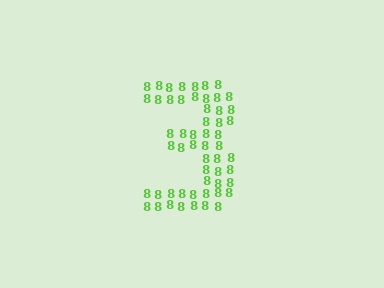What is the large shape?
The large shape is the digit 3.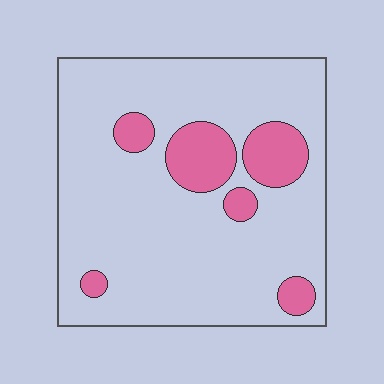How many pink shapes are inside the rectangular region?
6.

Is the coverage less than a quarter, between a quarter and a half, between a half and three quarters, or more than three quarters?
Less than a quarter.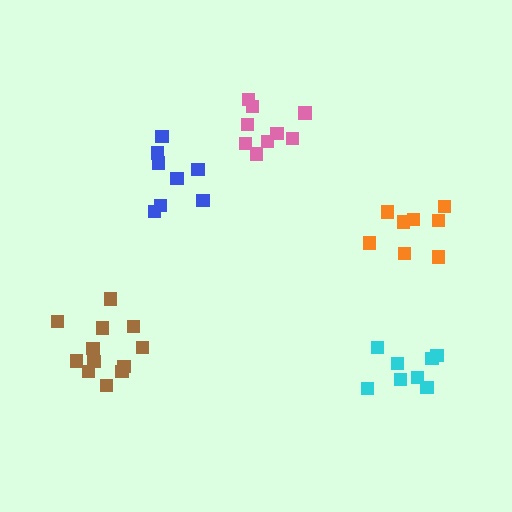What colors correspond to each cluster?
The clusters are colored: blue, cyan, brown, orange, pink.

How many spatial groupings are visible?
There are 5 spatial groupings.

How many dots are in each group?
Group 1: 8 dots, Group 2: 8 dots, Group 3: 12 dots, Group 4: 8 dots, Group 5: 9 dots (45 total).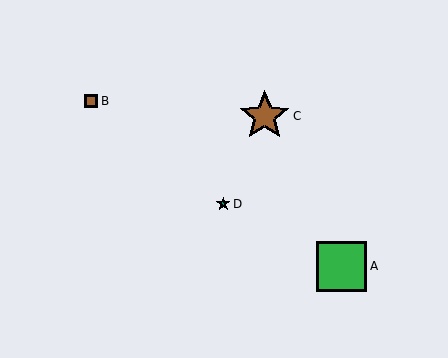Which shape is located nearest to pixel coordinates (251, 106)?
The brown star (labeled C) at (265, 116) is nearest to that location.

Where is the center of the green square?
The center of the green square is at (342, 266).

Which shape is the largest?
The brown star (labeled C) is the largest.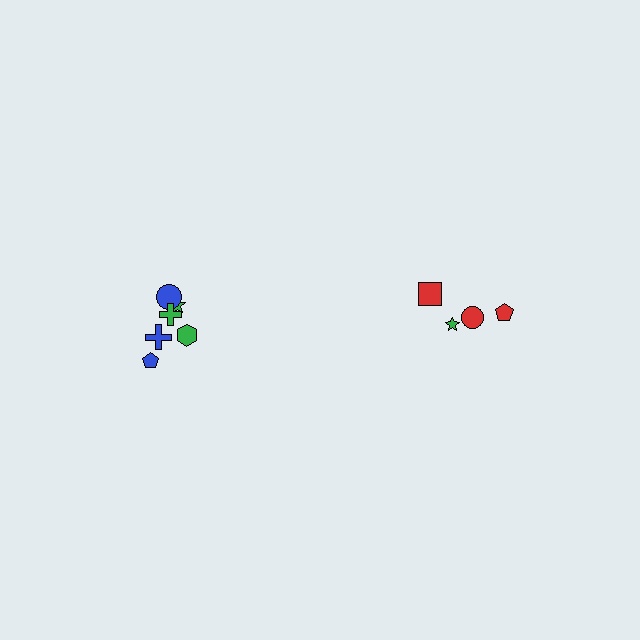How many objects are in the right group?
There are 4 objects.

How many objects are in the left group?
There are 6 objects.